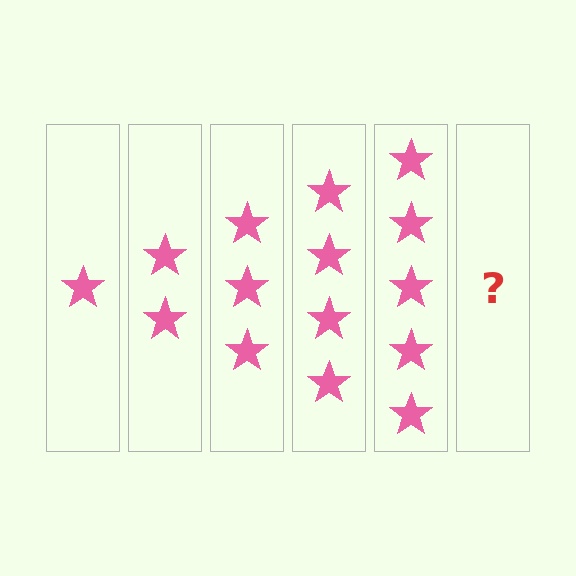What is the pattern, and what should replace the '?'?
The pattern is that each step adds one more star. The '?' should be 6 stars.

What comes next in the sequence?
The next element should be 6 stars.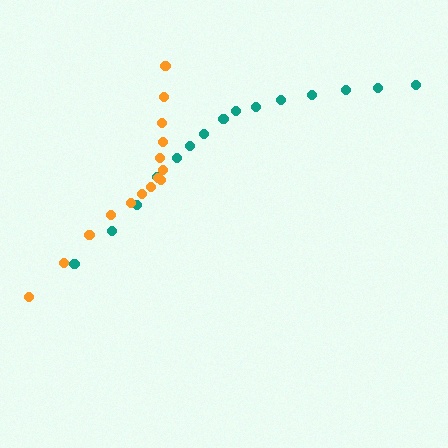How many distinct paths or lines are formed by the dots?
There are 2 distinct paths.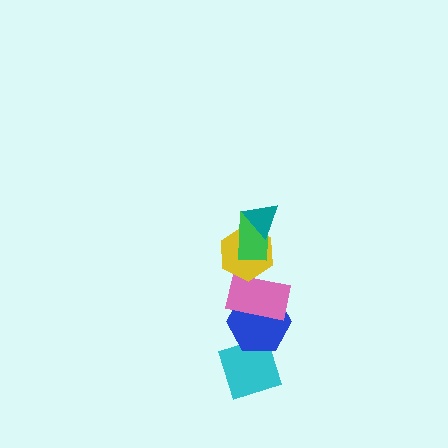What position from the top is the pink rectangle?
The pink rectangle is 4th from the top.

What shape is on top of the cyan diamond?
The blue hexagon is on top of the cyan diamond.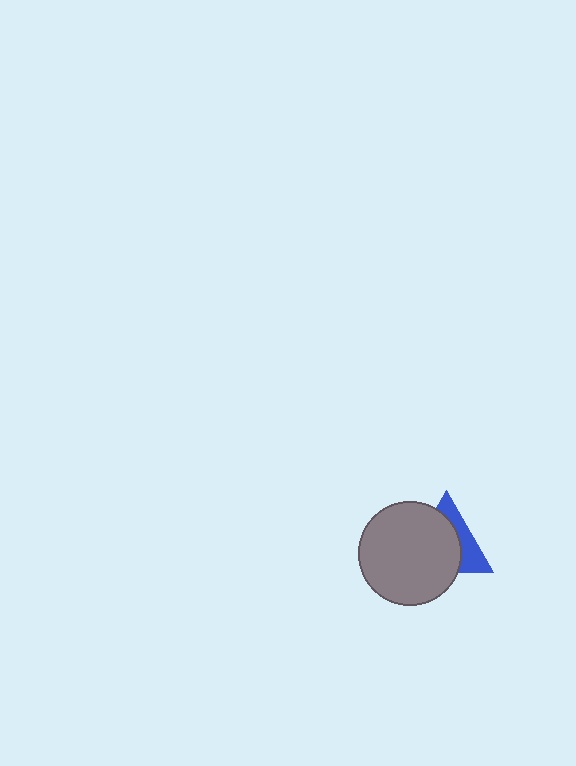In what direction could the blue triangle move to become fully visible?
The blue triangle could move toward the upper-right. That would shift it out from behind the gray circle entirely.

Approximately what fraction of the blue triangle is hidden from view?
Roughly 63% of the blue triangle is hidden behind the gray circle.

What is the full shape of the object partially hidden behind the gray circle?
The partially hidden object is a blue triangle.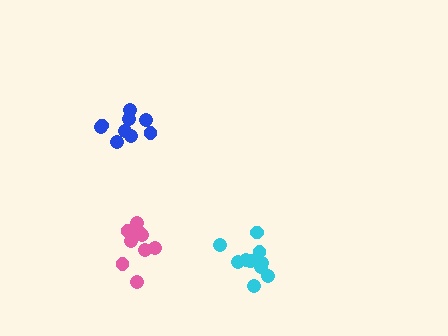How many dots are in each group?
Group 1: 10 dots, Group 2: 9 dots, Group 3: 9 dots (28 total).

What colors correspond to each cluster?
The clusters are colored: cyan, pink, blue.